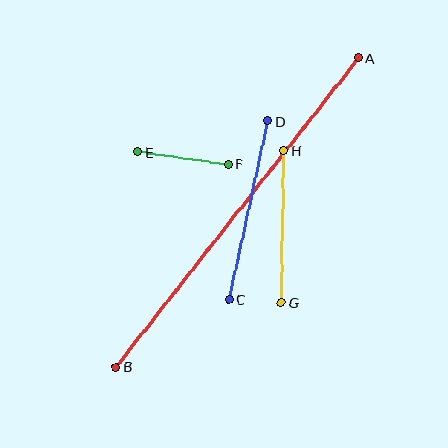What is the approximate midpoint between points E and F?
The midpoint is at approximately (183, 158) pixels.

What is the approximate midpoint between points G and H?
The midpoint is at approximately (283, 226) pixels.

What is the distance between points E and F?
The distance is approximately 91 pixels.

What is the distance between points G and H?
The distance is approximately 152 pixels.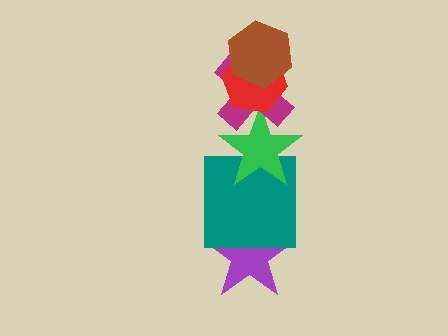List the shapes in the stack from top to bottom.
From top to bottom: the brown hexagon, the red hexagon, the magenta cross, the green star, the teal square, the purple star.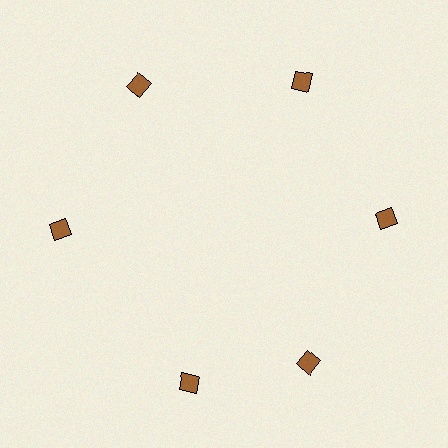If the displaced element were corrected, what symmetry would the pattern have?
It would have 6-fold rotational symmetry — the pattern would map onto itself every 60 degrees.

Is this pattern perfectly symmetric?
No. The 6 brown diamonds are arranged in a ring, but one element near the 7 o'clock position is rotated out of alignment along the ring, breaking the 6-fold rotational symmetry.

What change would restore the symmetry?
The symmetry would be restored by rotating it back into even spacing with its neighbors so that all 6 diamonds sit at equal angles and equal distance from the center.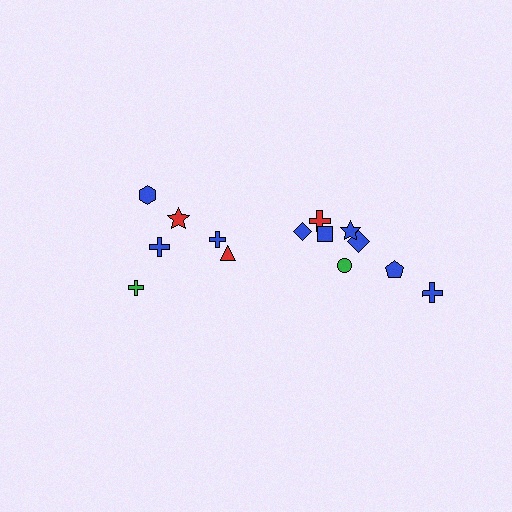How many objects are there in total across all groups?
There are 14 objects.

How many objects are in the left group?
There are 6 objects.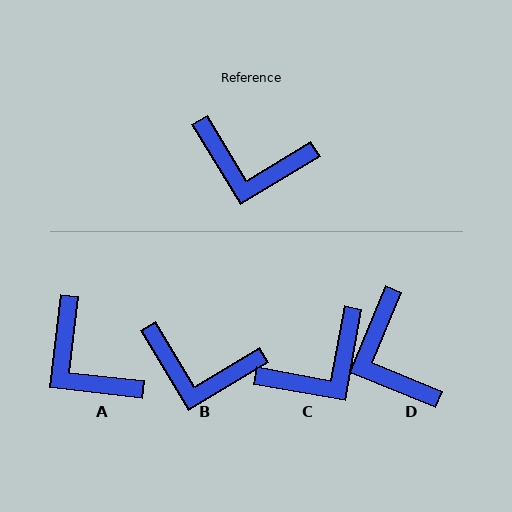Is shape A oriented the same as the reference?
No, it is off by about 38 degrees.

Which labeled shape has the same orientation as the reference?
B.